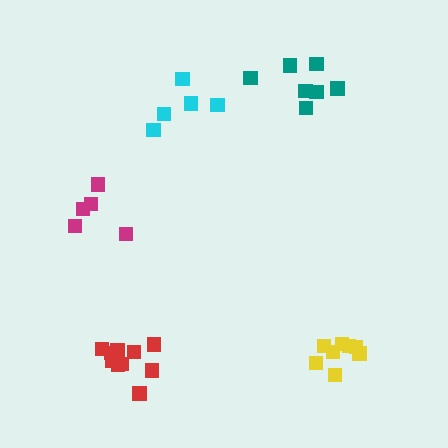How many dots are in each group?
Group 1: 8 dots, Group 2: 7 dots, Group 3: 5 dots, Group 4: 5 dots, Group 5: 10 dots (35 total).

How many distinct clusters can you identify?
There are 5 distinct clusters.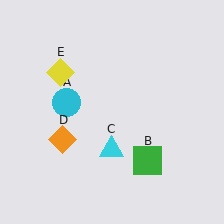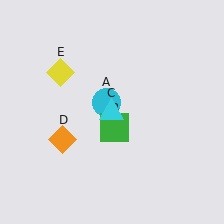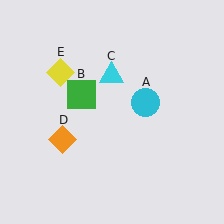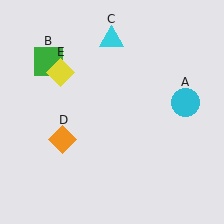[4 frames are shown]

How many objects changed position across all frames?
3 objects changed position: cyan circle (object A), green square (object B), cyan triangle (object C).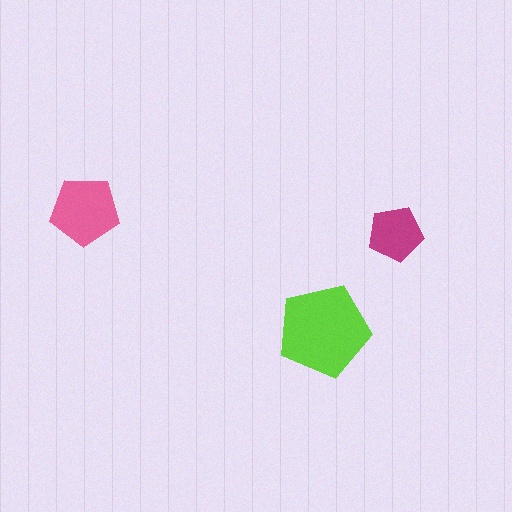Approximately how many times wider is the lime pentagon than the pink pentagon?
About 1.5 times wider.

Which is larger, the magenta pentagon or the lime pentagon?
The lime one.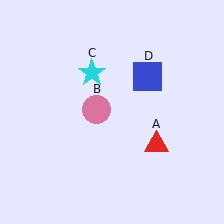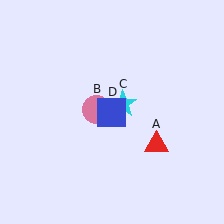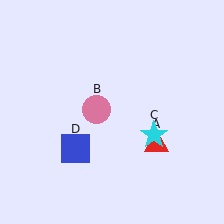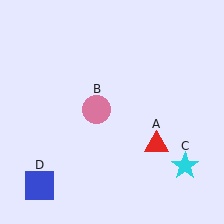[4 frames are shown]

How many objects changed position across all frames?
2 objects changed position: cyan star (object C), blue square (object D).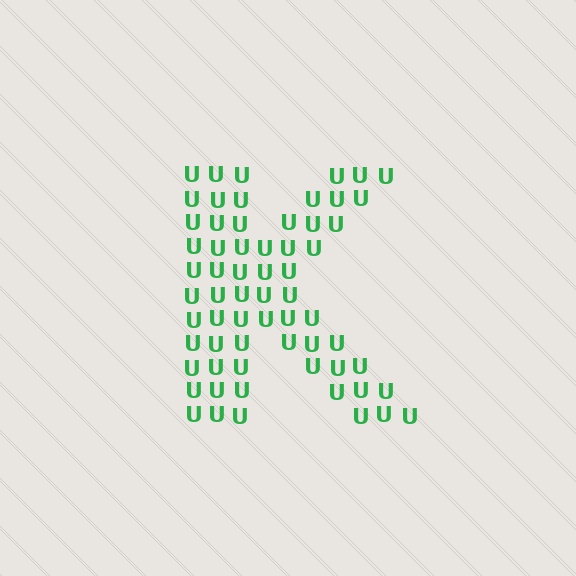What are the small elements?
The small elements are letter U's.